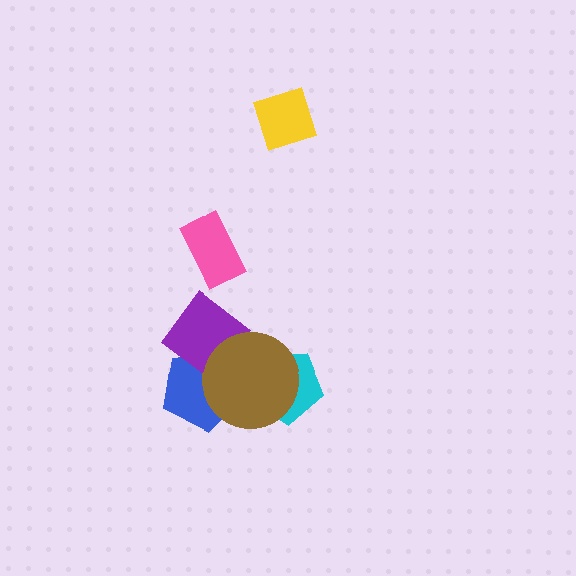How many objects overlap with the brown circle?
3 objects overlap with the brown circle.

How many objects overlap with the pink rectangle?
0 objects overlap with the pink rectangle.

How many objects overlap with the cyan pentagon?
1 object overlaps with the cyan pentagon.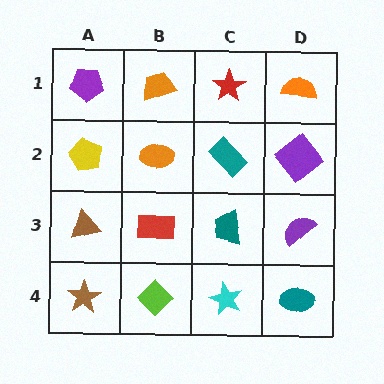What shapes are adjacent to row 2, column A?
A purple pentagon (row 1, column A), a brown triangle (row 3, column A), an orange ellipse (row 2, column B).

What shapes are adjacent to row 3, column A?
A yellow pentagon (row 2, column A), a brown star (row 4, column A), a red rectangle (row 3, column B).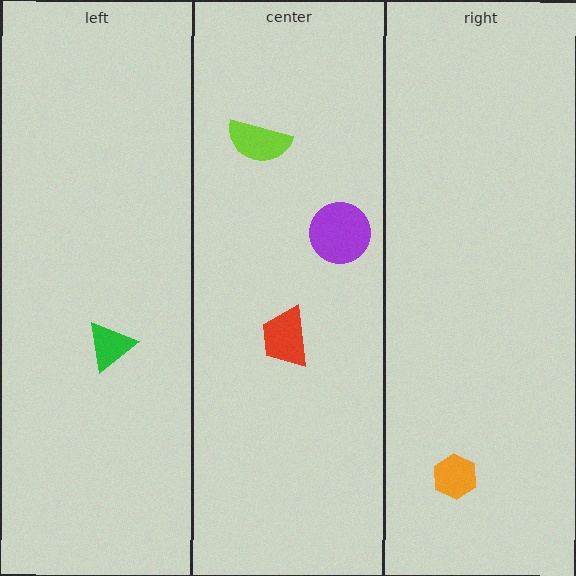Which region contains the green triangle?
The left region.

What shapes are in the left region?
The green triangle.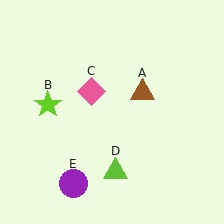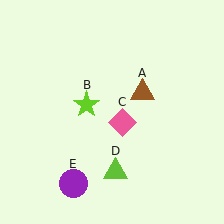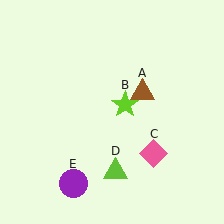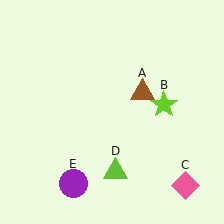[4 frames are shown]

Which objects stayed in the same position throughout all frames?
Brown triangle (object A) and lime triangle (object D) and purple circle (object E) remained stationary.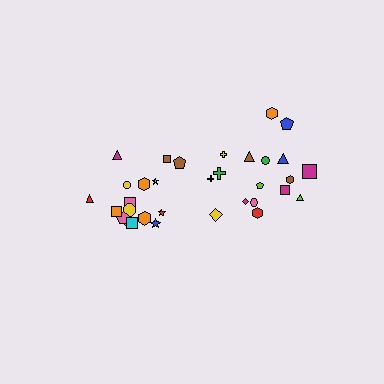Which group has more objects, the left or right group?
The right group.